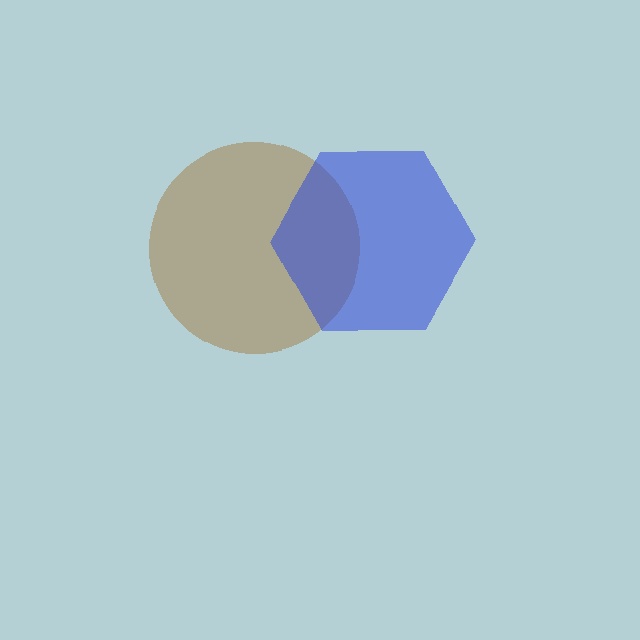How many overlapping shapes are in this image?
There are 2 overlapping shapes in the image.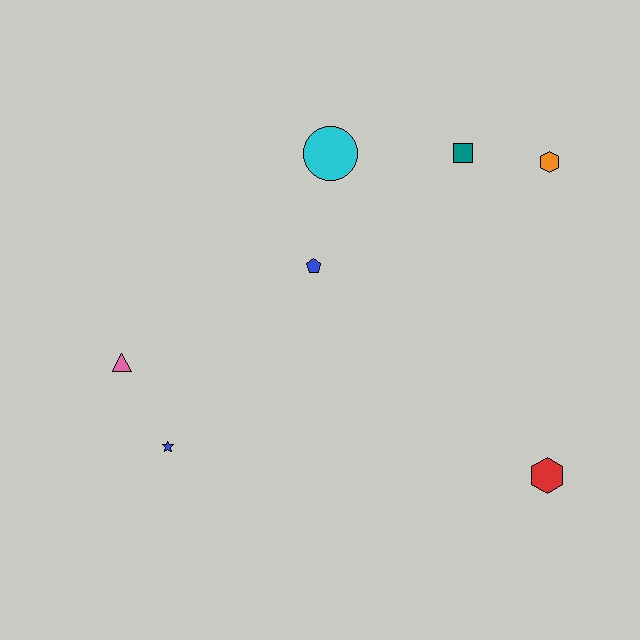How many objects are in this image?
There are 7 objects.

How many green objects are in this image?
There are no green objects.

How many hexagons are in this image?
There are 2 hexagons.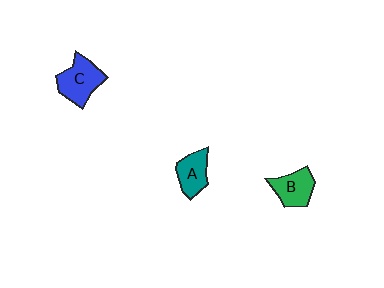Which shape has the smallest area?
Shape A (teal).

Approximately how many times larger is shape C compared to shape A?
Approximately 1.3 times.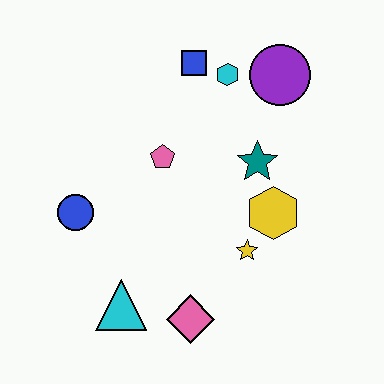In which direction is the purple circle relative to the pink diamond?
The purple circle is above the pink diamond.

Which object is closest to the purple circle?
The cyan hexagon is closest to the purple circle.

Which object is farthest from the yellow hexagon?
The blue circle is farthest from the yellow hexagon.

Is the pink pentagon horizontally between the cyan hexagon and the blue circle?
Yes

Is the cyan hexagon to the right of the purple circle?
No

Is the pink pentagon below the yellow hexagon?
No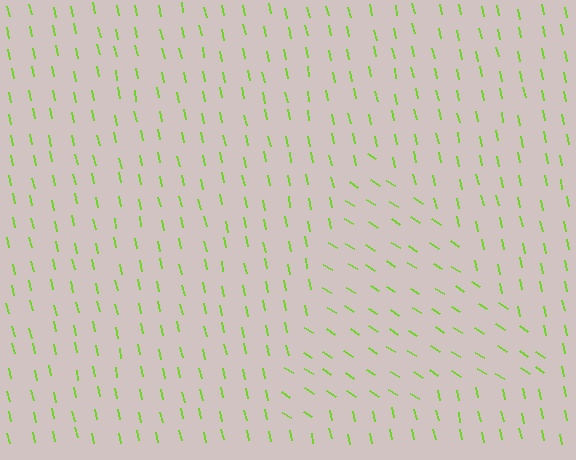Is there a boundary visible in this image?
Yes, there is a texture boundary formed by a change in line orientation.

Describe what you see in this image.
The image is filled with small lime line segments. A triangle region in the image has lines oriented differently from the surrounding lines, creating a visible texture boundary.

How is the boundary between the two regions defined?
The boundary is defined purely by a change in line orientation (approximately 45 degrees difference). All lines are the same color and thickness.